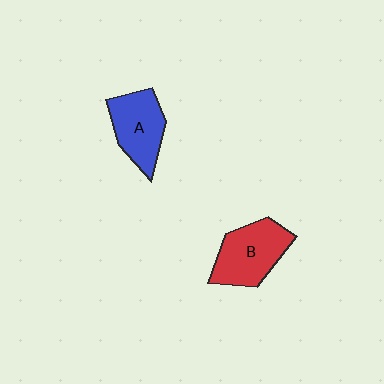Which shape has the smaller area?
Shape A (blue).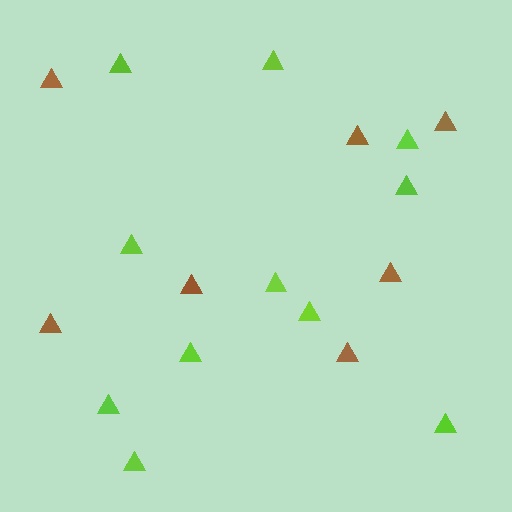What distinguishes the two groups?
There are 2 groups: one group of brown triangles (7) and one group of lime triangles (11).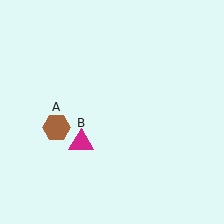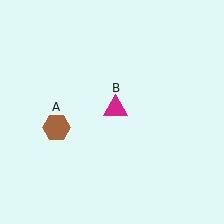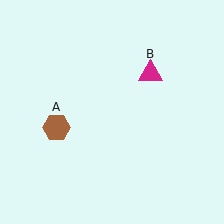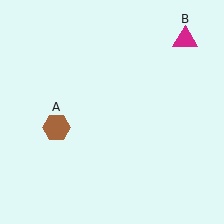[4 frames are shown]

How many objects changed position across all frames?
1 object changed position: magenta triangle (object B).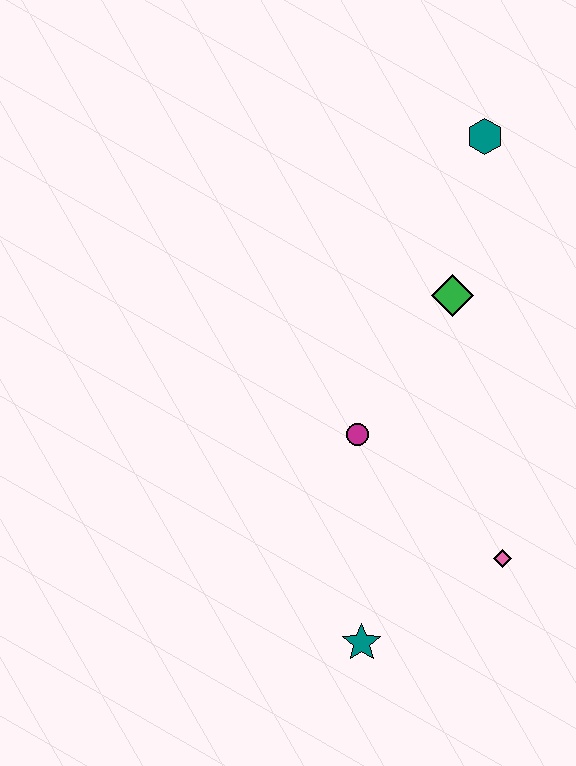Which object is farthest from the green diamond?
The teal star is farthest from the green diamond.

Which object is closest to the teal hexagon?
The green diamond is closest to the teal hexagon.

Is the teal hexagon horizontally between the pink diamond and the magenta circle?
Yes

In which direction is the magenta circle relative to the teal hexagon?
The magenta circle is below the teal hexagon.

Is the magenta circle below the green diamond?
Yes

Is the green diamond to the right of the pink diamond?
No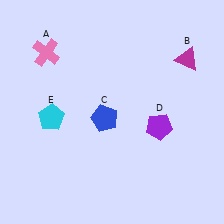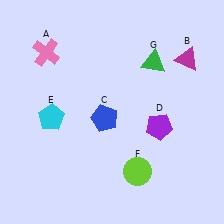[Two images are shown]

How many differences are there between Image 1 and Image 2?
There are 2 differences between the two images.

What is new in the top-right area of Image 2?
A green triangle (G) was added in the top-right area of Image 2.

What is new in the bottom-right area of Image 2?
A lime circle (F) was added in the bottom-right area of Image 2.